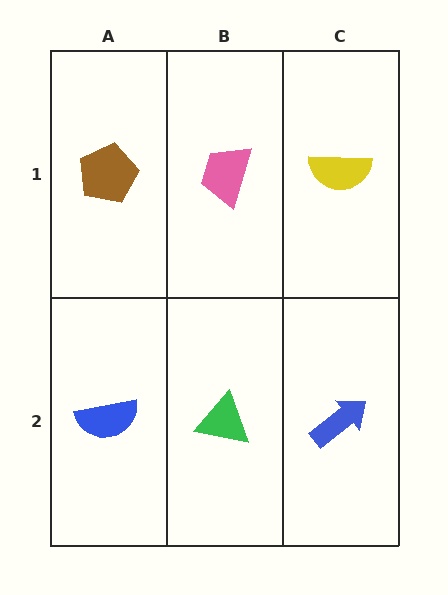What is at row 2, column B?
A green triangle.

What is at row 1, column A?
A brown pentagon.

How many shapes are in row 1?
3 shapes.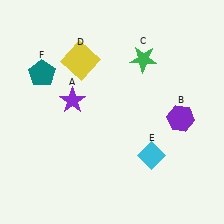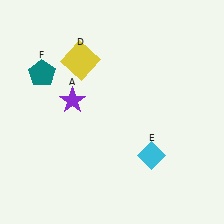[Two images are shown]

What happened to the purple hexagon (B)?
The purple hexagon (B) was removed in Image 2. It was in the bottom-right area of Image 1.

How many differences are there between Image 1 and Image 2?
There are 2 differences between the two images.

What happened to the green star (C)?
The green star (C) was removed in Image 2. It was in the top-right area of Image 1.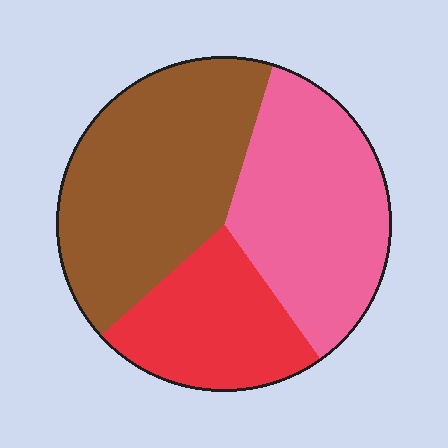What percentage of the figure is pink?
Pink takes up between a third and a half of the figure.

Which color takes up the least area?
Red, at roughly 25%.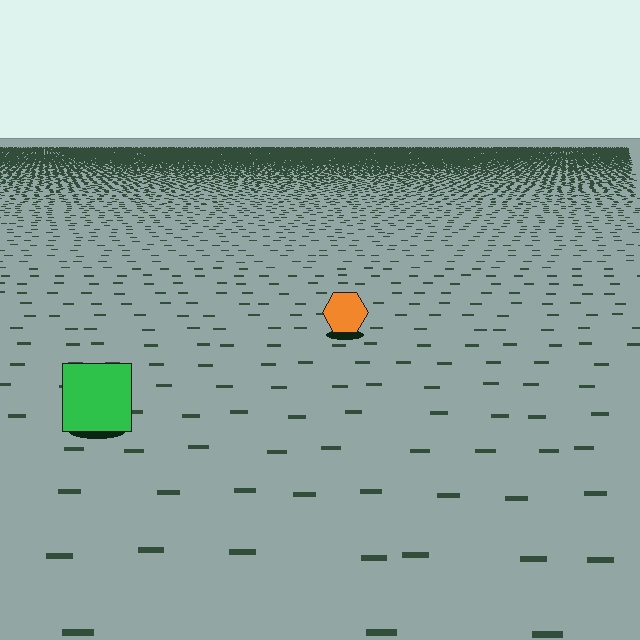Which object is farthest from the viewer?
The orange hexagon is farthest from the viewer. It appears smaller and the ground texture around it is denser.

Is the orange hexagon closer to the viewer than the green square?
No. The green square is closer — you can tell from the texture gradient: the ground texture is coarser near it.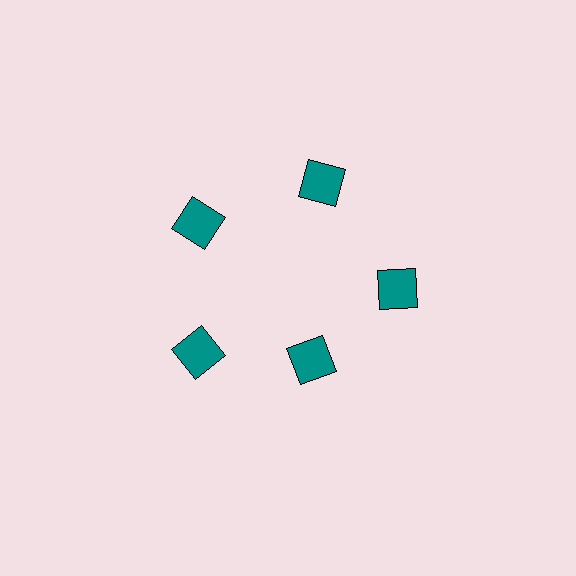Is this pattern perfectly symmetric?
No. The 5 teal squares are arranged in a ring, but one element near the 5 o'clock position is pulled inward toward the center, breaking the 5-fold rotational symmetry.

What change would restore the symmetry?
The symmetry would be restored by moving it outward, back onto the ring so that all 5 squares sit at equal angles and equal distance from the center.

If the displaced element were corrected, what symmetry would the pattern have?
It would have 5-fold rotational symmetry — the pattern would map onto itself every 72 degrees.